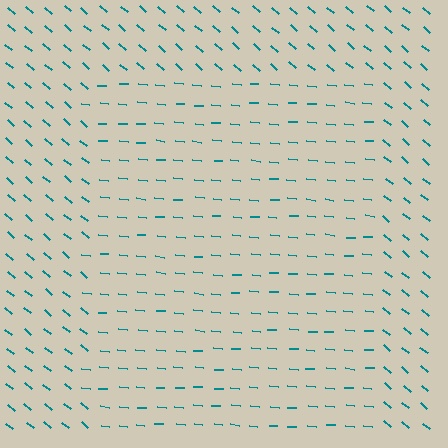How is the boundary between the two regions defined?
The boundary is defined purely by a change in line orientation (approximately 35 degrees difference). All lines are the same color and thickness.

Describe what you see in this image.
The image is filled with small teal line segments. A rectangle region in the image has lines oriented differently from the surrounding lines, creating a visible texture boundary.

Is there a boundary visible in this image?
Yes, there is a texture boundary formed by a change in line orientation.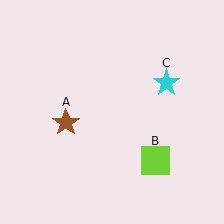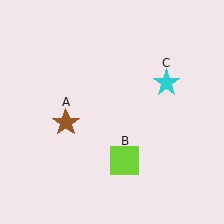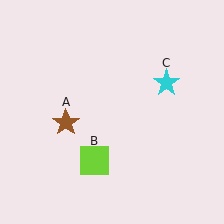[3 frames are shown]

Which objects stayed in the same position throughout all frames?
Brown star (object A) and cyan star (object C) remained stationary.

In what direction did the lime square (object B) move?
The lime square (object B) moved left.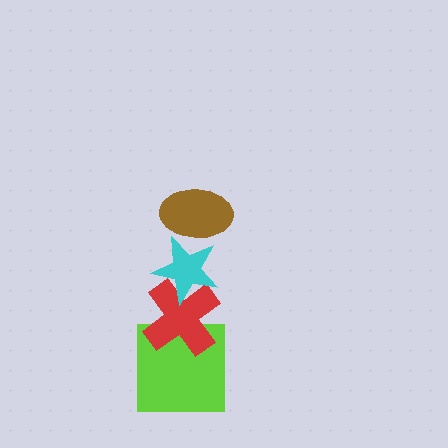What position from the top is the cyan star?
The cyan star is 2nd from the top.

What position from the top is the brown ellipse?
The brown ellipse is 1st from the top.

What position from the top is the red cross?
The red cross is 3rd from the top.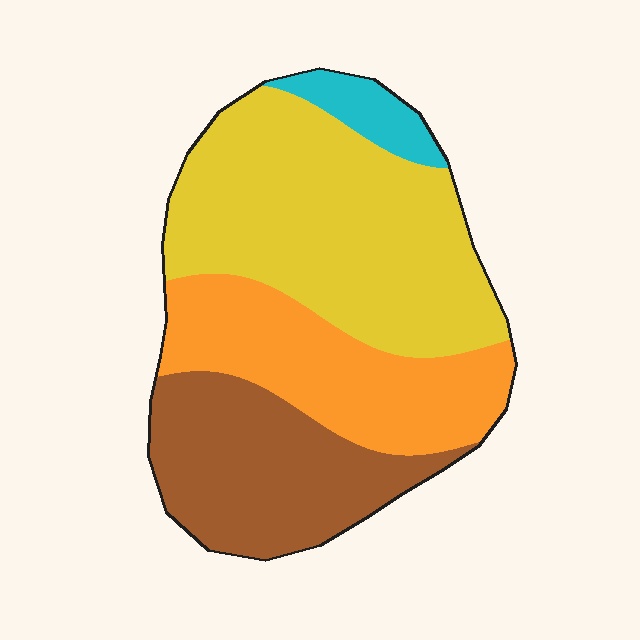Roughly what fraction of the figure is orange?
Orange takes up about one quarter (1/4) of the figure.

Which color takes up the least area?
Cyan, at roughly 5%.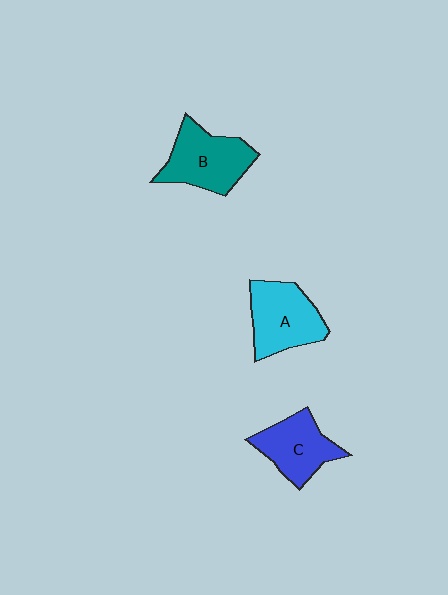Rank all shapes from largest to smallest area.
From largest to smallest: B (teal), A (cyan), C (blue).